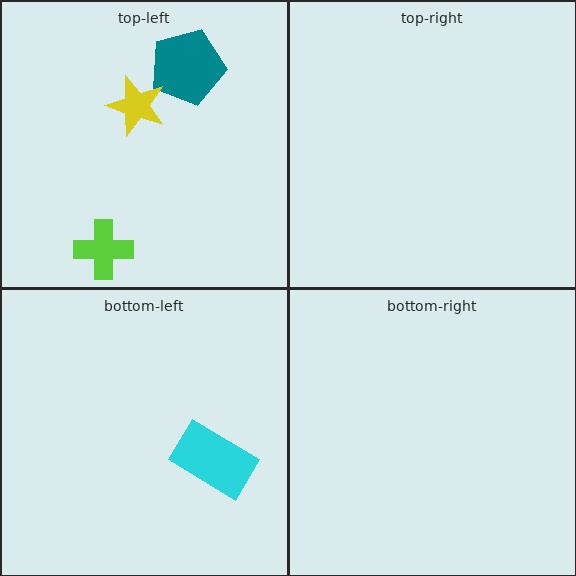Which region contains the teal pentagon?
The top-left region.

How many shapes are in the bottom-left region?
1.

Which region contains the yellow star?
The top-left region.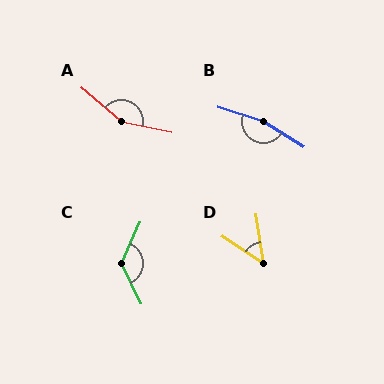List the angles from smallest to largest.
D (49°), C (130°), A (152°), B (166°).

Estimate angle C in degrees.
Approximately 130 degrees.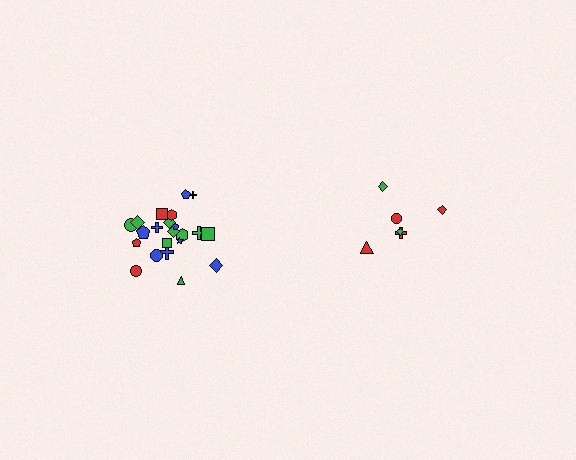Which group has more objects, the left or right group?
The left group.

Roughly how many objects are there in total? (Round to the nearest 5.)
Roughly 30 objects in total.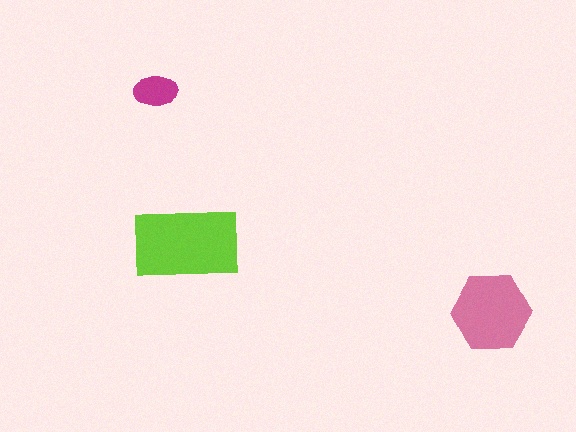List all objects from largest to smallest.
The lime rectangle, the pink hexagon, the magenta ellipse.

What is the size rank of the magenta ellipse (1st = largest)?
3rd.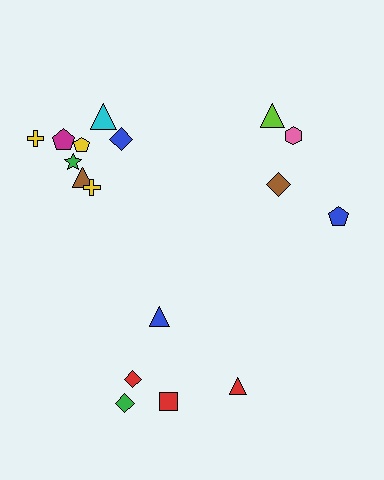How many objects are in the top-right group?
There are 4 objects.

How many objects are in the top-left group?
There are 8 objects.